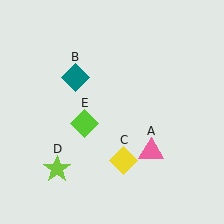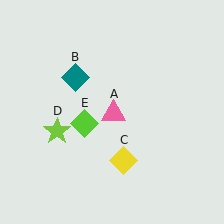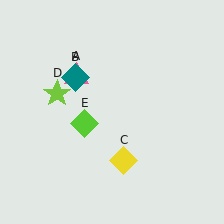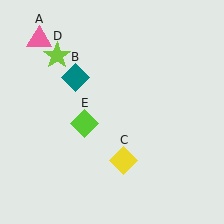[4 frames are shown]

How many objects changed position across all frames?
2 objects changed position: pink triangle (object A), lime star (object D).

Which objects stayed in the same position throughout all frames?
Teal diamond (object B) and yellow diamond (object C) and lime diamond (object E) remained stationary.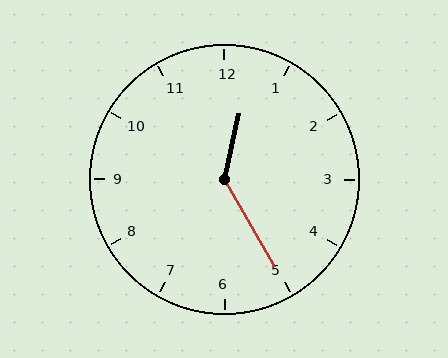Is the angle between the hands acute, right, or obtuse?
It is obtuse.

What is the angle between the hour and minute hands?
Approximately 138 degrees.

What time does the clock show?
12:25.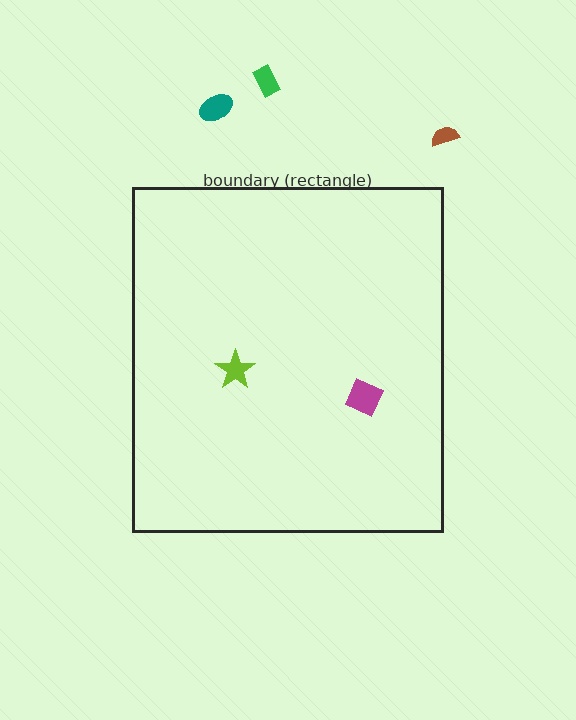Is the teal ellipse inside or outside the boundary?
Outside.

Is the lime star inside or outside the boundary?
Inside.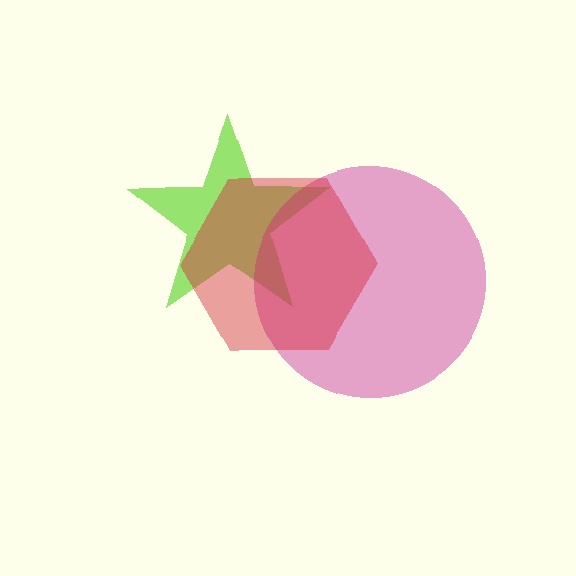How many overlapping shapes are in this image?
There are 3 overlapping shapes in the image.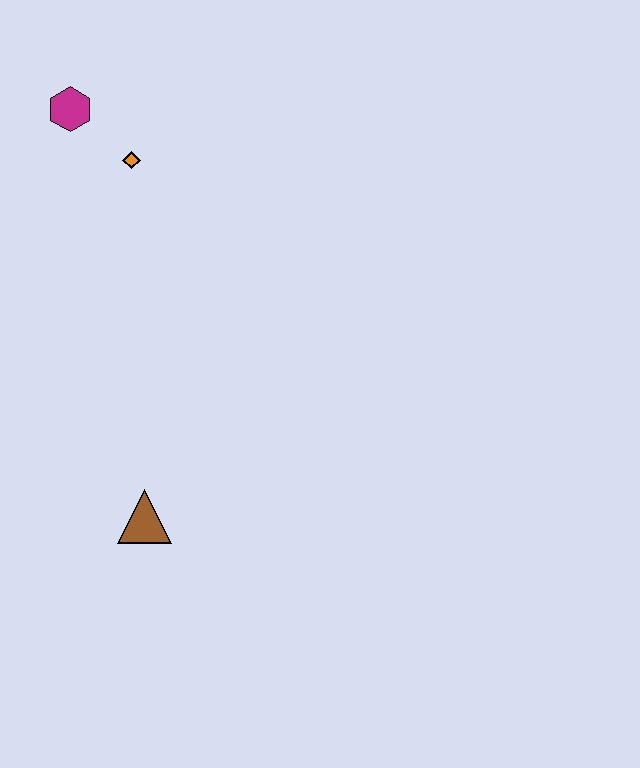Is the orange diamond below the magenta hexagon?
Yes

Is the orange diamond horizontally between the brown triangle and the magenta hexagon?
Yes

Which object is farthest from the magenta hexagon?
The brown triangle is farthest from the magenta hexagon.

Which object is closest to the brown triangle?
The orange diamond is closest to the brown triangle.